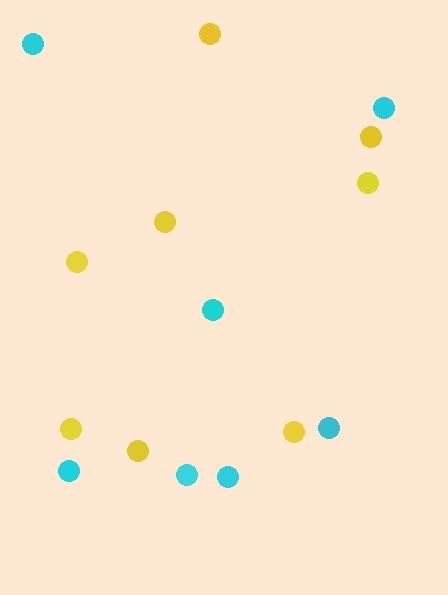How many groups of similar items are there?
There are 2 groups: one group of cyan circles (7) and one group of yellow circles (8).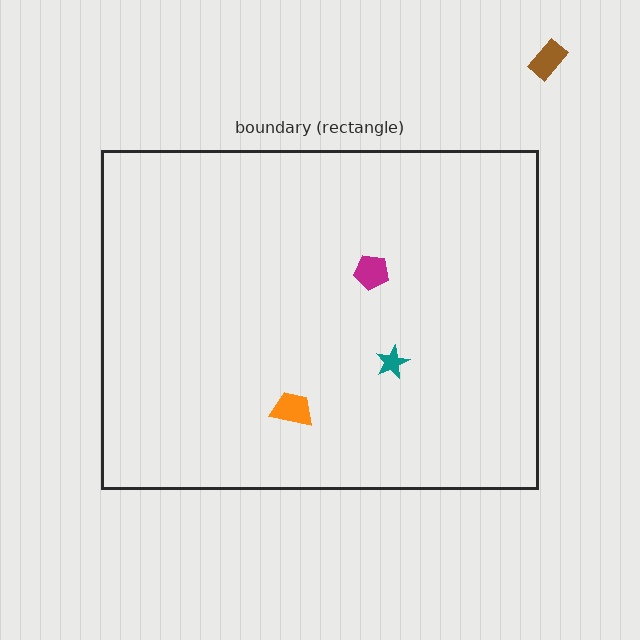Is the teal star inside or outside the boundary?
Inside.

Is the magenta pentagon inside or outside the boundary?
Inside.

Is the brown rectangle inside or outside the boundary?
Outside.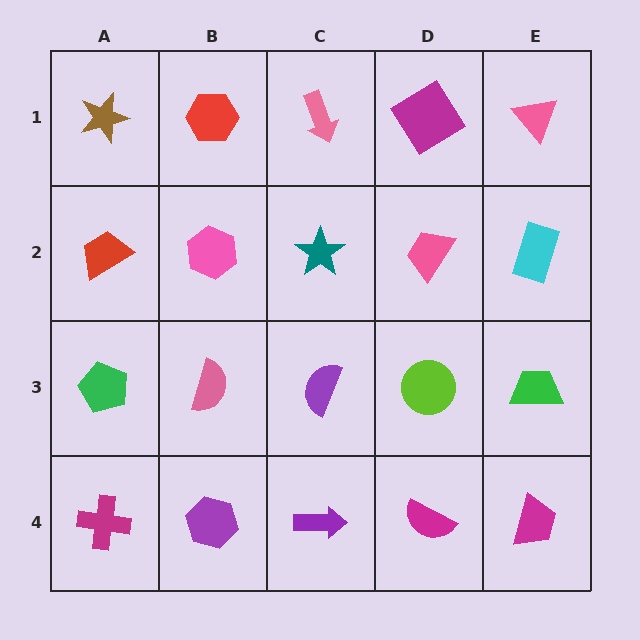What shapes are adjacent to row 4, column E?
A green trapezoid (row 3, column E), a magenta semicircle (row 4, column D).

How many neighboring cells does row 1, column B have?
3.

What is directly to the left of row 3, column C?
A pink semicircle.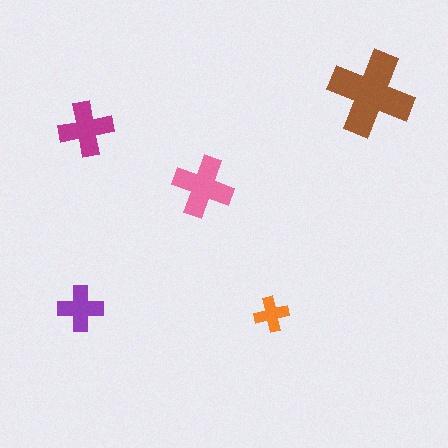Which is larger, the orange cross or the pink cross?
The pink one.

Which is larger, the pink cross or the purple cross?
The pink one.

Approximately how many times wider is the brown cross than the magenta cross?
About 1.5 times wider.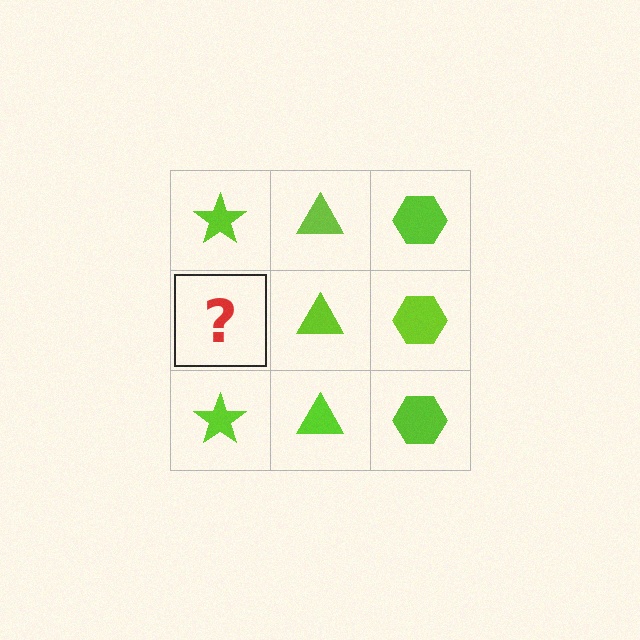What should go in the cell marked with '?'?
The missing cell should contain a lime star.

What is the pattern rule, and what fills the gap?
The rule is that each column has a consistent shape. The gap should be filled with a lime star.